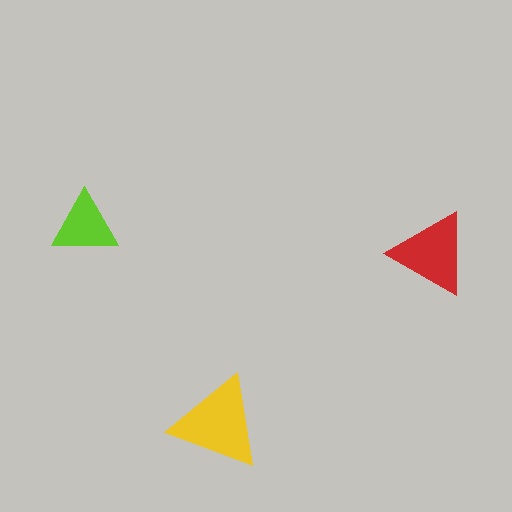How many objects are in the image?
There are 3 objects in the image.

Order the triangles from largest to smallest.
the yellow one, the red one, the lime one.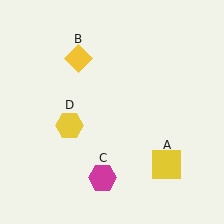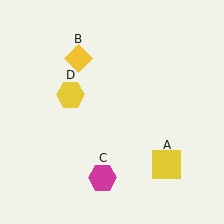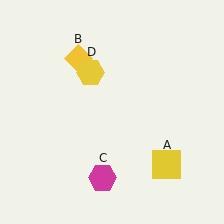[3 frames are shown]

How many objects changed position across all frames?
1 object changed position: yellow hexagon (object D).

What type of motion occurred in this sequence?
The yellow hexagon (object D) rotated clockwise around the center of the scene.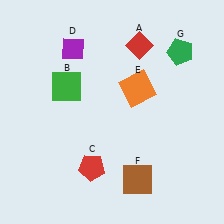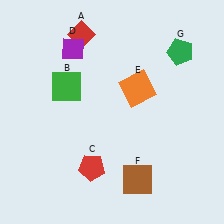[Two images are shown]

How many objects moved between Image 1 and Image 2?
1 object moved between the two images.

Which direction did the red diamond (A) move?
The red diamond (A) moved left.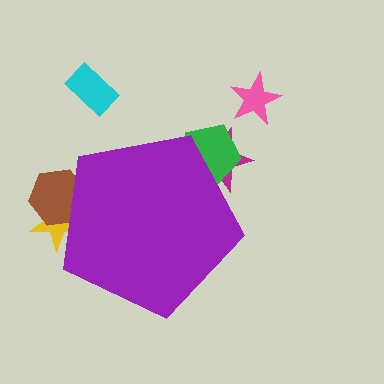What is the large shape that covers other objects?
A purple pentagon.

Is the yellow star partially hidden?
Yes, the yellow star is partially hidden behind the purple pentagon.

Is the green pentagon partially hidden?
Yes, the green pentagon is partially hidden behind the purple pentagon.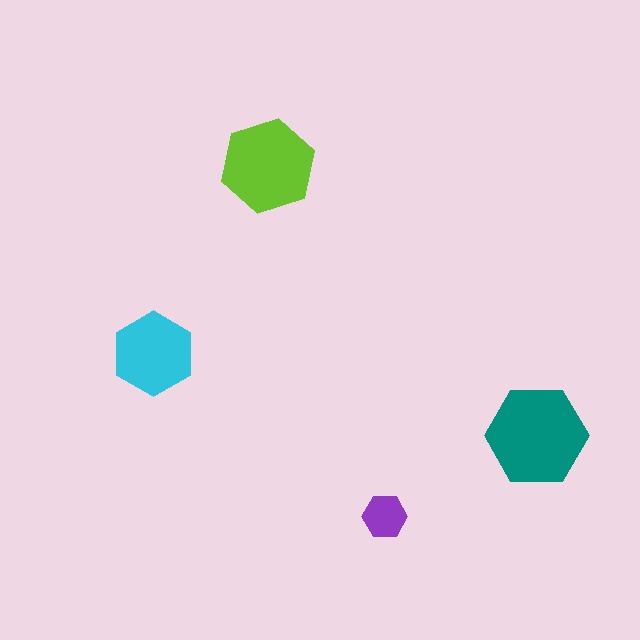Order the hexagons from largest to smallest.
the teal one, the lime one, the cyan one, the purple one.